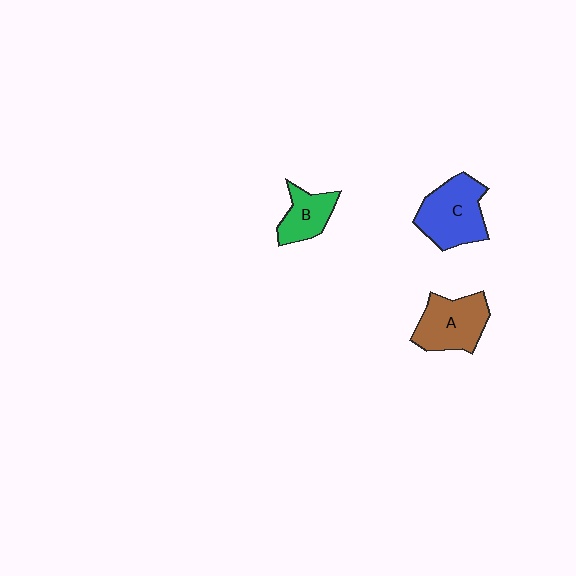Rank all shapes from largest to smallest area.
From largest to smallest: C (blue), A (brown), B (green).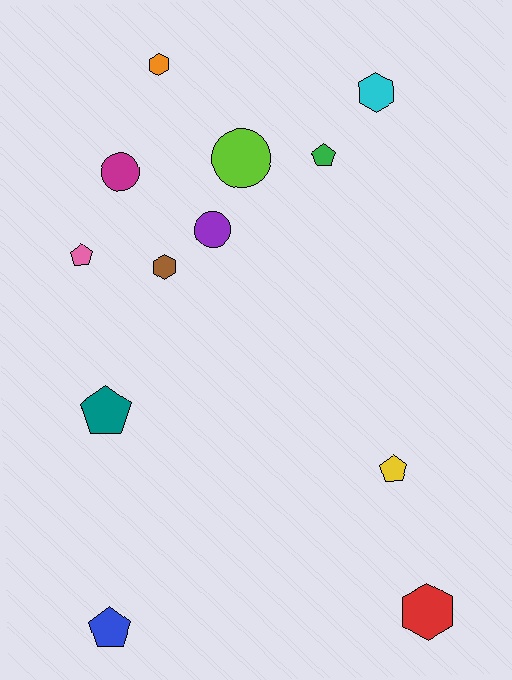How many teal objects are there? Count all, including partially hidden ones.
There is 1 teal object.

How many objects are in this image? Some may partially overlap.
There are 12 objects.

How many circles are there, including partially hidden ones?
There are 3 circles.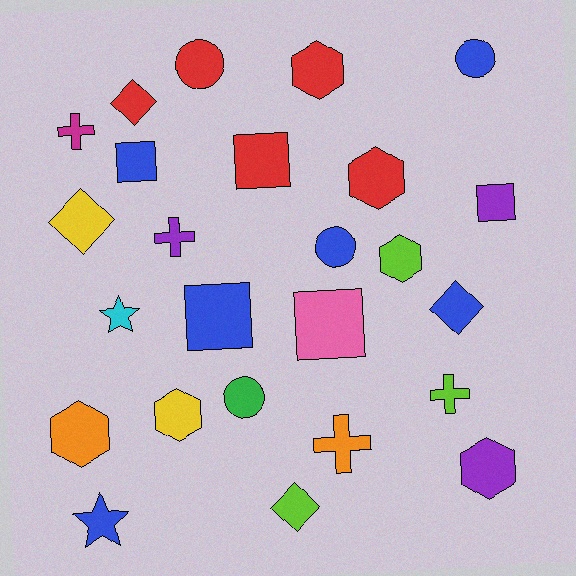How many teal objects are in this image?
There are no teal objects.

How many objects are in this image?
There are 25 objects.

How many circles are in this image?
There are 4 circles.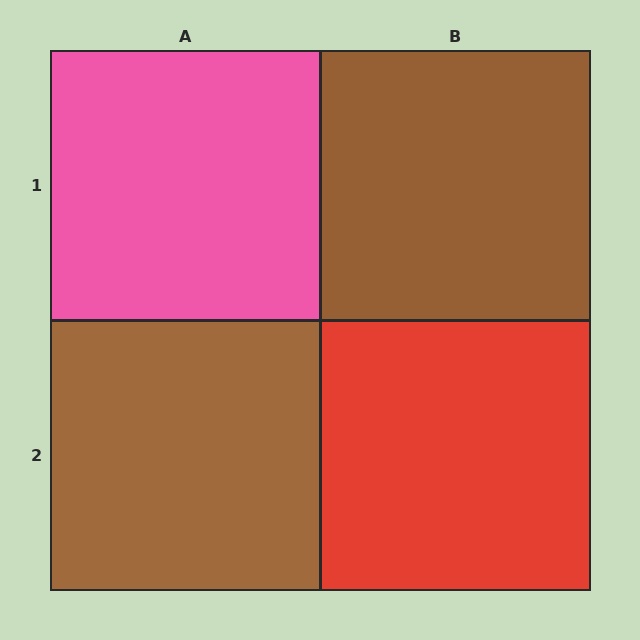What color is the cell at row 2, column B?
Red.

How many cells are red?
1 cell is red.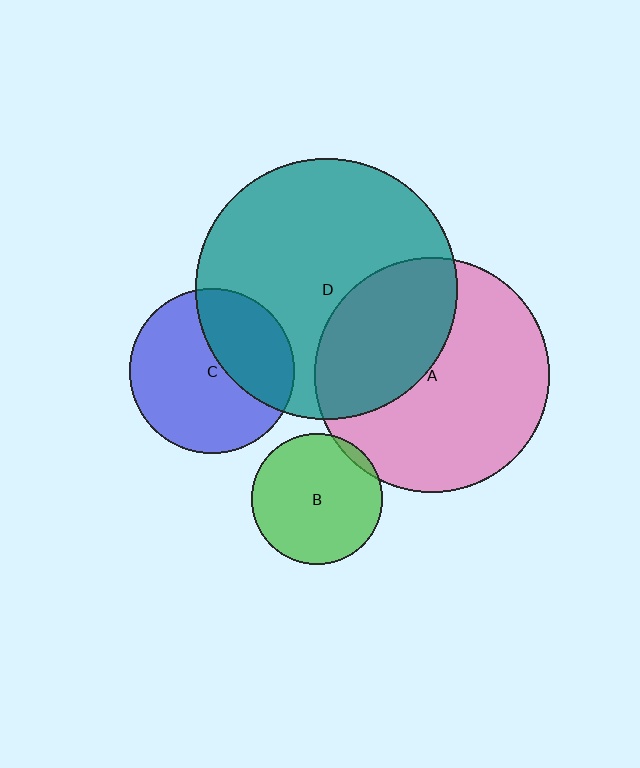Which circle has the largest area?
Circle D (teal).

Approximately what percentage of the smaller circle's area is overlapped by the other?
Approximately 40%.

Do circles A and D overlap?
Yes.